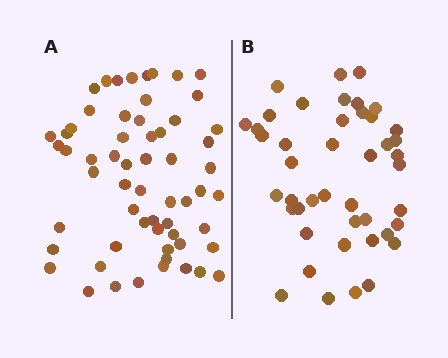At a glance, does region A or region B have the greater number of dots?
Region A (the left region) has more dots.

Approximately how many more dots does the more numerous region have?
Region A has approximately 15 more dots than region B.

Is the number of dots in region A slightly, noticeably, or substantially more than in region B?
Region A has noticeably more, but not dramatically so. The ratio is roughly 1.4 to 1.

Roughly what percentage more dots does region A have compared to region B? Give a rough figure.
About 35% more.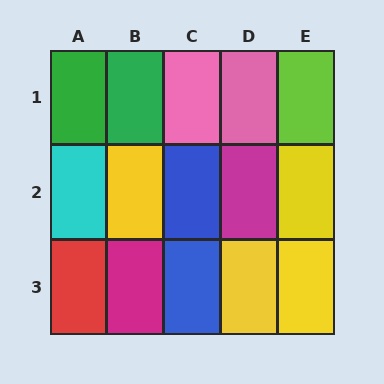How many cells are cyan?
1 cell is cyan.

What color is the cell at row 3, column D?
Yellow.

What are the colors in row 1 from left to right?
Green, green, pink, pink, lime.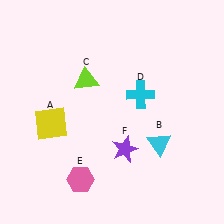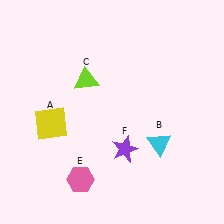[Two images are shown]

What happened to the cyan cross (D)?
The cyan cross (D) was removed in Image 2. It was in the top-right area of Image 1.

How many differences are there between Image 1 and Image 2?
There is 1 difference between the two images.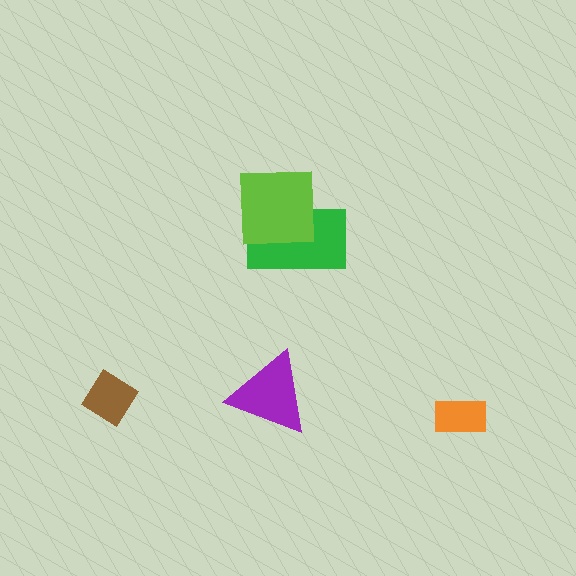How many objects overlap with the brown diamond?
0 objects overlap with the brown diamond.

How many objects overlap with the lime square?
1 object overlaps with the lime square.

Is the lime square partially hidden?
No, no other shape covers it.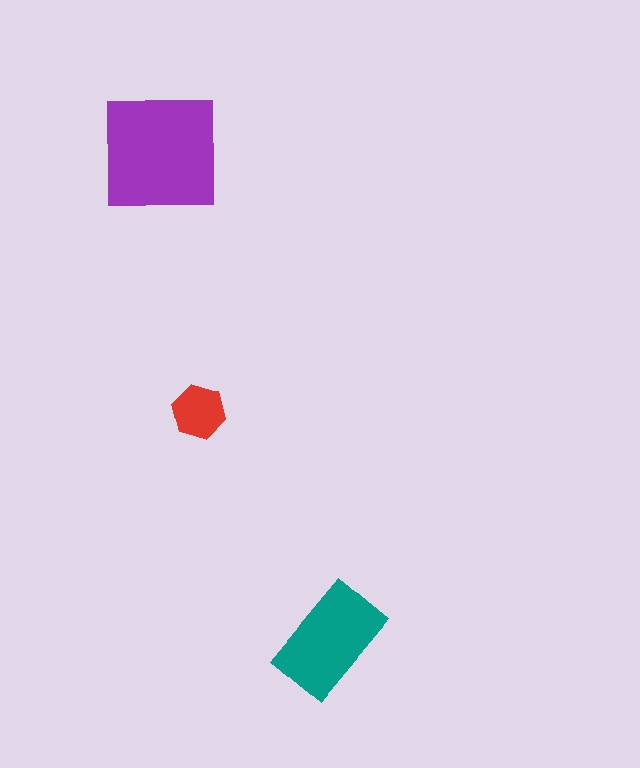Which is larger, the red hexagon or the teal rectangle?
The teal rectangle.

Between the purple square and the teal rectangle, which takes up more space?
The purple square.